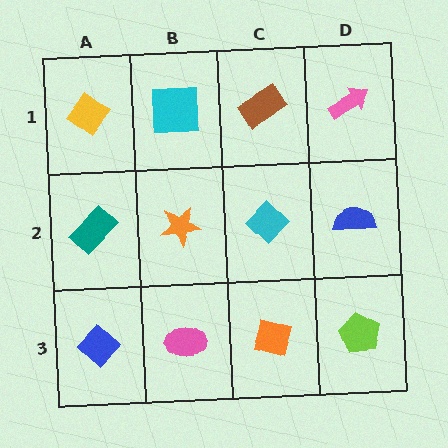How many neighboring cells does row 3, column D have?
2.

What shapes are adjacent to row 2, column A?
A yellow diamond (row 1, column A), a blue diamond (row 3, column A), an orange star (row 2, column B).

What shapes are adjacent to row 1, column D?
A blue semicircle (row 2, column D), a brown rectangle (row 1, column C).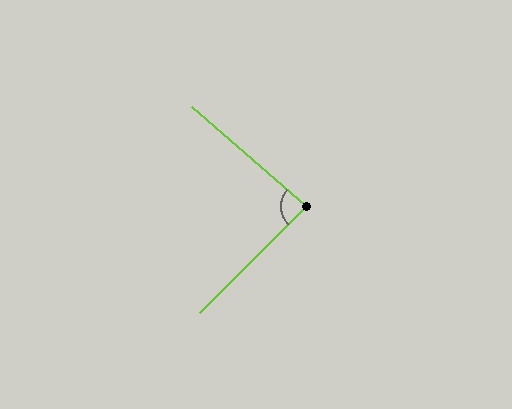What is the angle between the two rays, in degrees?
Approximately 86 degrees.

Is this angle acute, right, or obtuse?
It is approximately a right angle.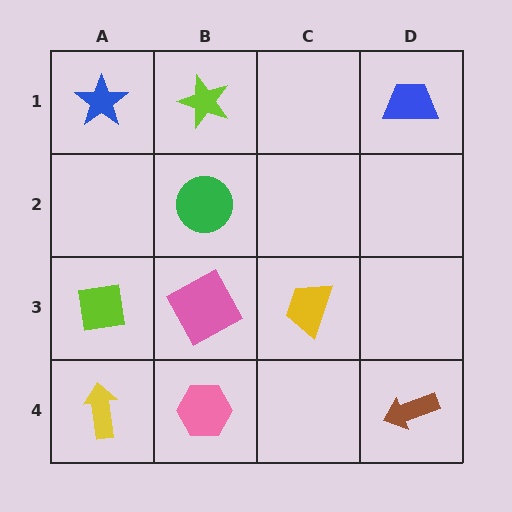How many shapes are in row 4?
3 shapes.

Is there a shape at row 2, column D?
No, that cell is empty.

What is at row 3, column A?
A lime square.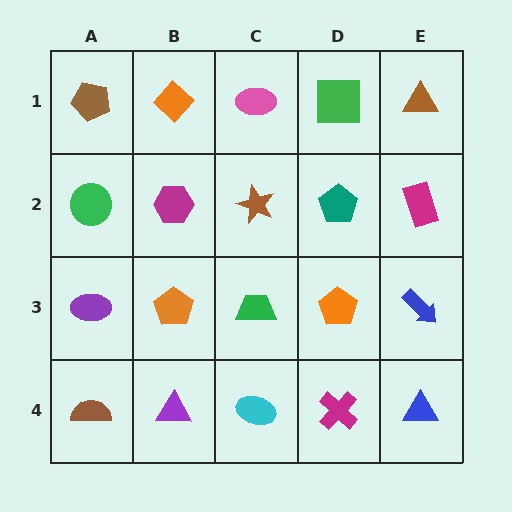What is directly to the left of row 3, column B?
A purple ellipse.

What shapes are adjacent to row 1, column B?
A magenta hexagon (row 2, column B), a brown pentagon (row 1, column A), a pink ellipse (row 1, column C).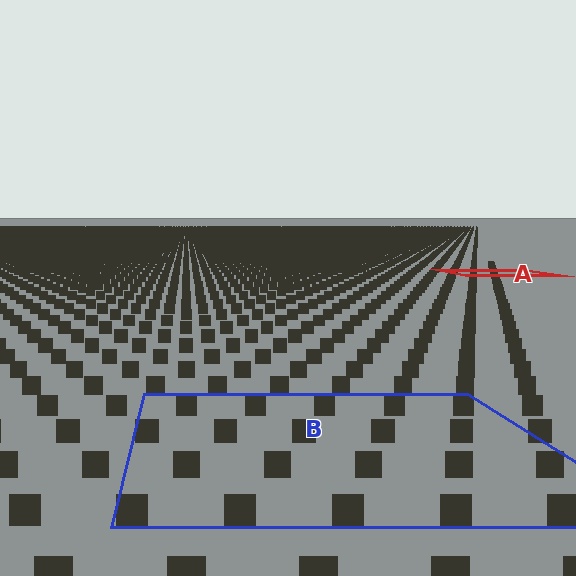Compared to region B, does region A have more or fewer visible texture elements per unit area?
Region A has more texture elements per unit area — they are packed more densely because it is farther away.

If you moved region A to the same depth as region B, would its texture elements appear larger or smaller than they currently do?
They would appear larger. At a closer depth, the same texture elements are projected at a bigger on-screen size.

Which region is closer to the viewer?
Region B is closer. The texture elements there are larger and more spread out.